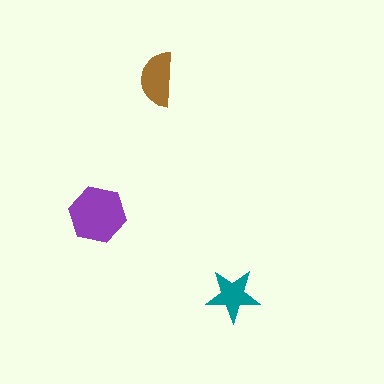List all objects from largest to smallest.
The purple hexagon, the brown semicircle, the teal star.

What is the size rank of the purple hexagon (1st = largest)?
1st.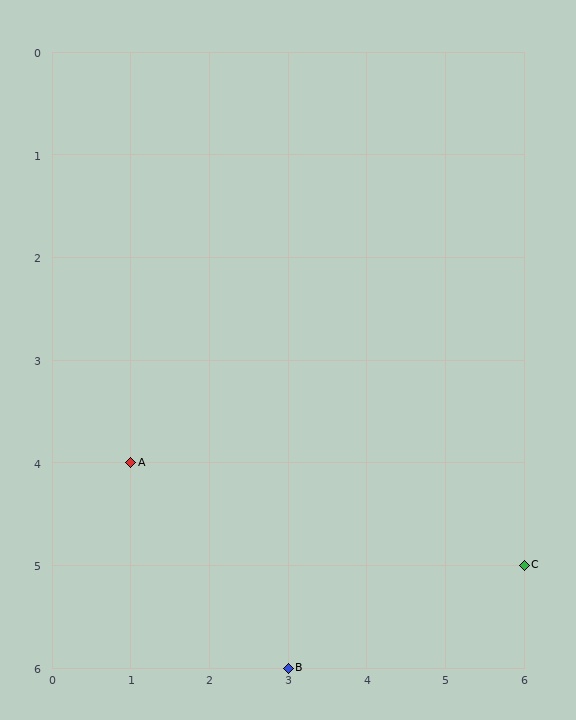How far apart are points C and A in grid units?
Points C and A are 5 columns and 1 row apart (about 5.1 grid units diagonally).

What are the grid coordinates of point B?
Point B is at grid coordinates (3, 6).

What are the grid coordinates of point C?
Point C is at grid coordinates (6, 5).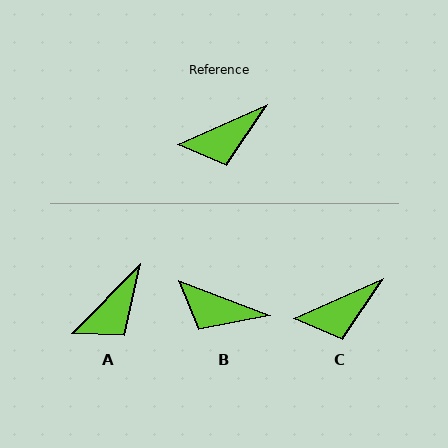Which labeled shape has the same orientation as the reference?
C.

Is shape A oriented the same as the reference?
No, it is off by about 21 degrees.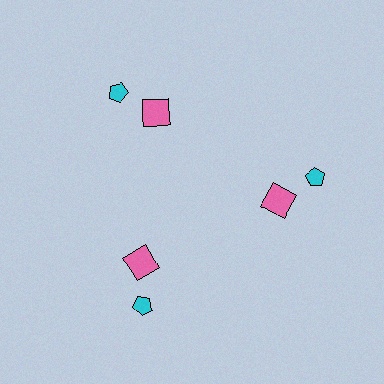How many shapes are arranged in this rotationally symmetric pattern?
There are 6 shapes, arranged in 3 groups of 2.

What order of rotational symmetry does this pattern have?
This pattern has 3-fold rotational symmetry.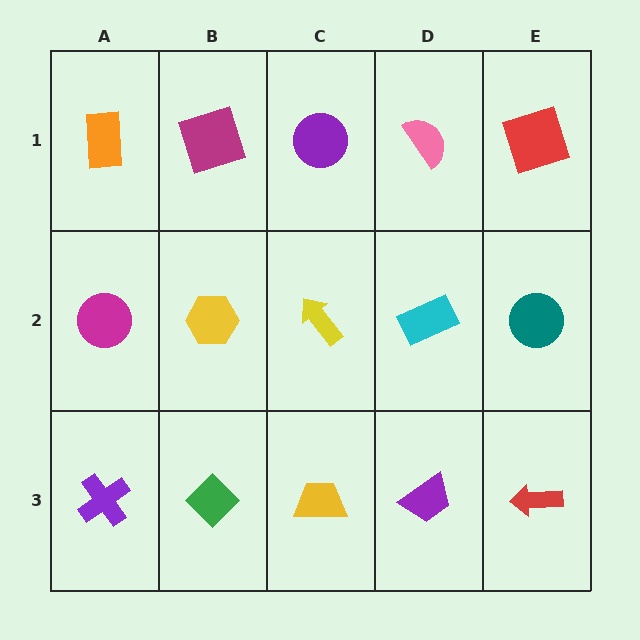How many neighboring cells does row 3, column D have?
3.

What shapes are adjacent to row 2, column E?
A red square (row 1, column E), a red arrow (row 3, column E), a cyan rectangle (row 2, column D).